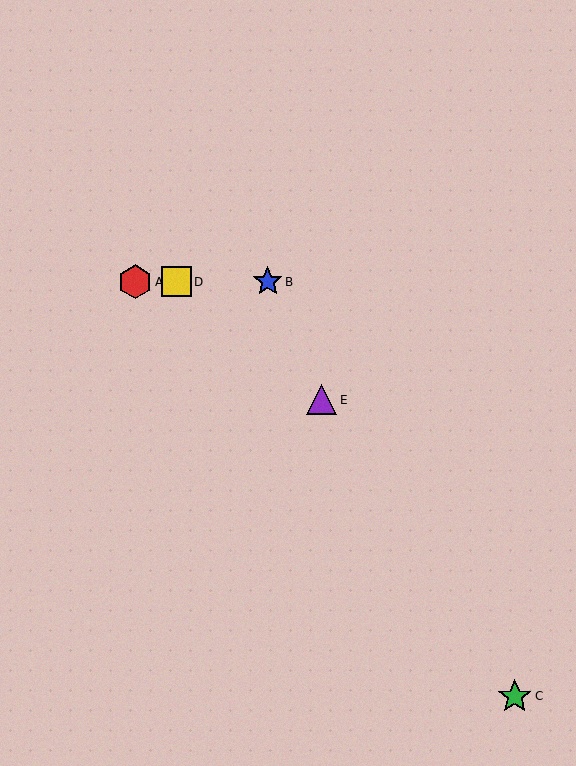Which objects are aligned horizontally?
Objects A, B, D are aligned horizontally.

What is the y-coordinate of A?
Object A is at y≈282.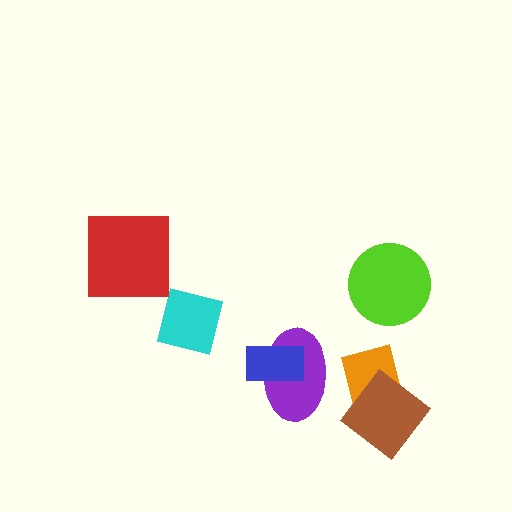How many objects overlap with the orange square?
1 object overlaps with the orange square.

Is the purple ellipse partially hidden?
Yes, it is partially covered by another shape.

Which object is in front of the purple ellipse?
The blue rectangle is in front of the purple ellipse.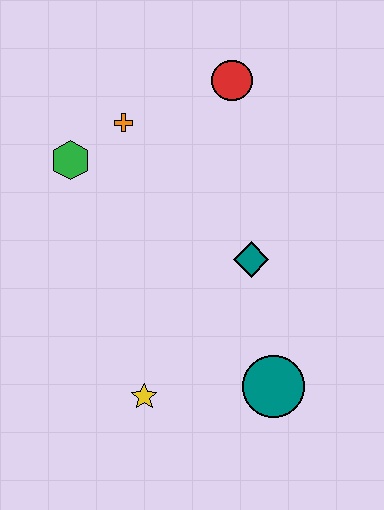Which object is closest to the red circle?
The orange cross is closest to the red circle.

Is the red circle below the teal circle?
No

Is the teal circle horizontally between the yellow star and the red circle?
No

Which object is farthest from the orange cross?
The teal circle is farthest from the orange cross.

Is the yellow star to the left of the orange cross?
No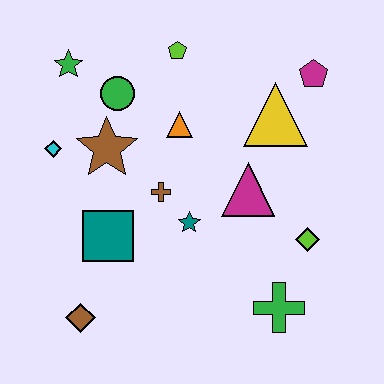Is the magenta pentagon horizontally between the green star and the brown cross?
No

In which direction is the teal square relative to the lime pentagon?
The teal square is below the lime pentagon.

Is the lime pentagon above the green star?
Yes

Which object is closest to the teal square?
The brown cross is closest to the teal square.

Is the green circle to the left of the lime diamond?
Yes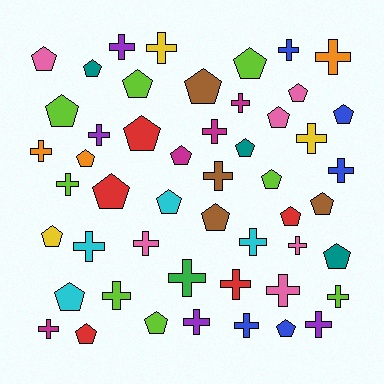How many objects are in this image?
There are 50 objects.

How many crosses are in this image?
There are 25 crosses.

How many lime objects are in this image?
There are 8 lime objects.